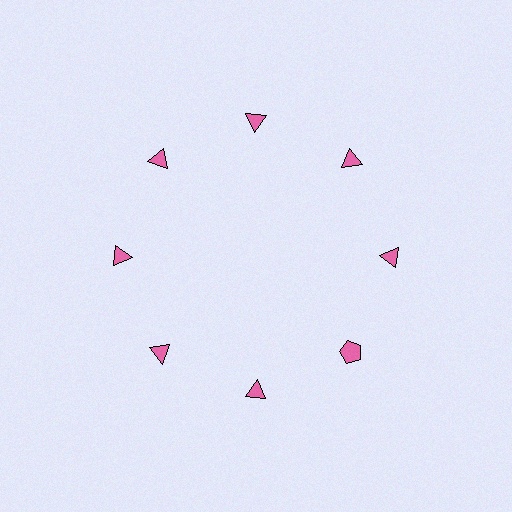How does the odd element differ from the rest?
It has a different shape: pentagon instead of triangle.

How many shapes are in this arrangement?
There are 8 shapes arranged in a ring pattern.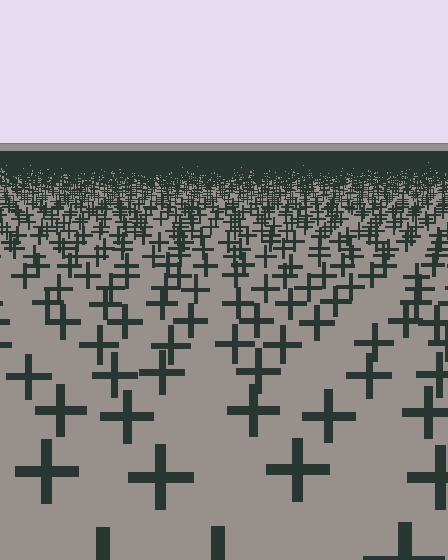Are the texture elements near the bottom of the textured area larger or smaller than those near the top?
Larger. Near the bottom, elements are closer to the viewer and appear at a bigger on-screen size.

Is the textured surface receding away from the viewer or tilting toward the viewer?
The surface is receding away from the viewer. Texture elements get smaller and denser toward the top.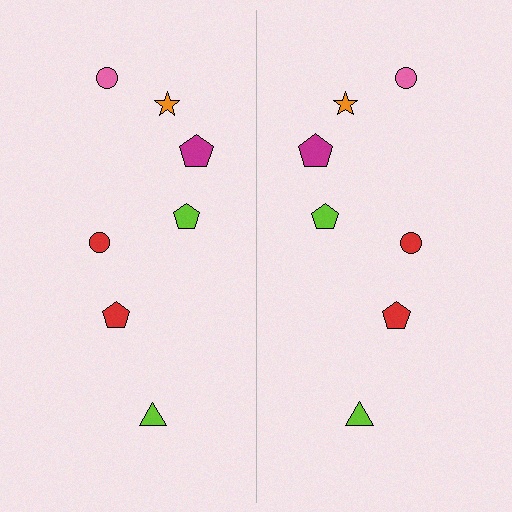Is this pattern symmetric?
Yes, this pattern has bilateral (reflection) symmetry.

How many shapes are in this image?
There are 14 shapes in this image.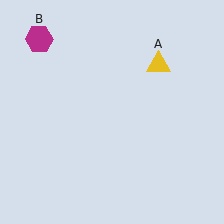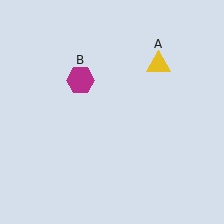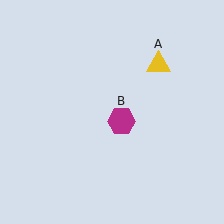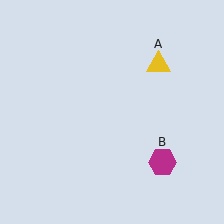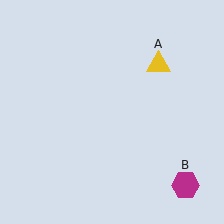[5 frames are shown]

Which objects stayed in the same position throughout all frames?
Yellow triangle (object A) remained stationary.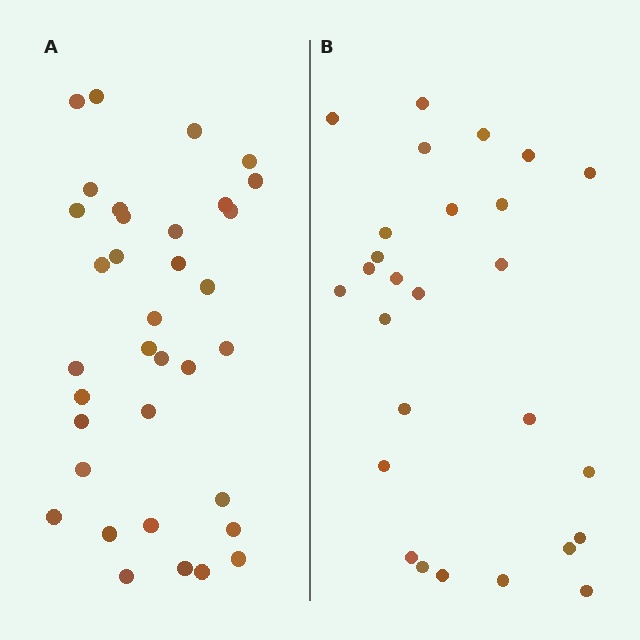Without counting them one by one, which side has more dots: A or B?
Region A (the left region) has more dots.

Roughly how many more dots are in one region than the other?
Region A has roughly 8 or so more dots than region B.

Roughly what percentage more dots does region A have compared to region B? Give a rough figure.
About 30% more.